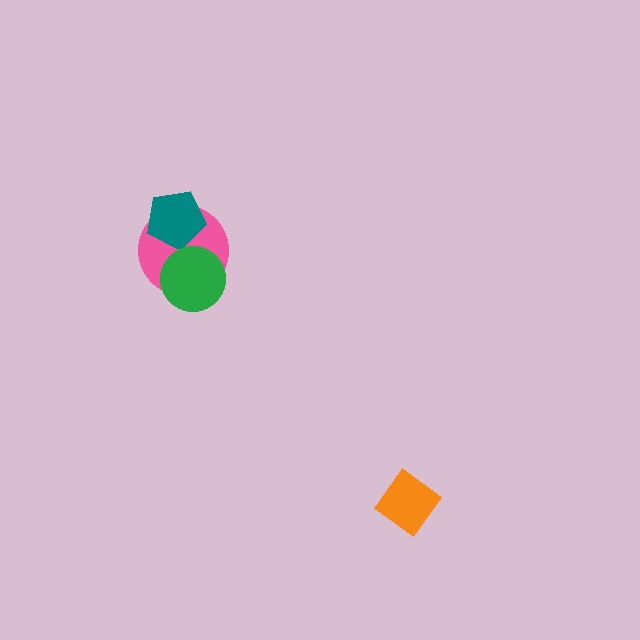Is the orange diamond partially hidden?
No, no other shape covers it.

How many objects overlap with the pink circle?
2 objects overlap with the pink circle.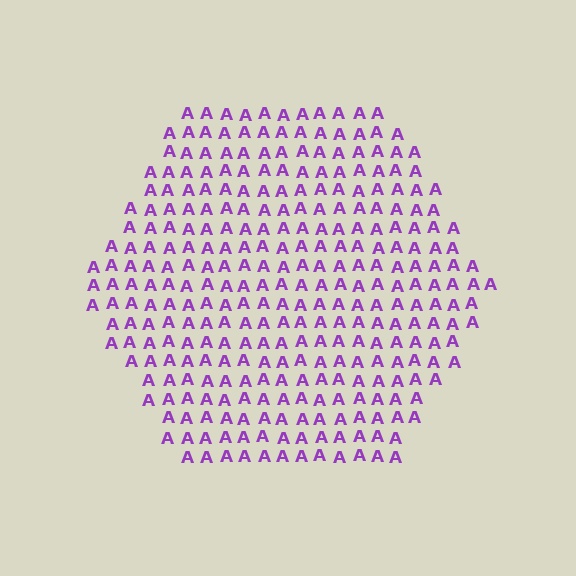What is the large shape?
The large shape is a hexagon.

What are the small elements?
The small elements are letter A's.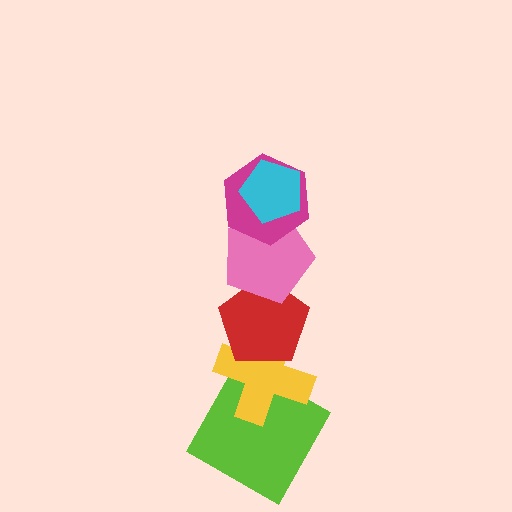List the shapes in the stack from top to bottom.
From top to bottom: the cyan pentagon, the magenta hexagon, the pink pentagon, the red pentagon, the yellow cross, the lime square.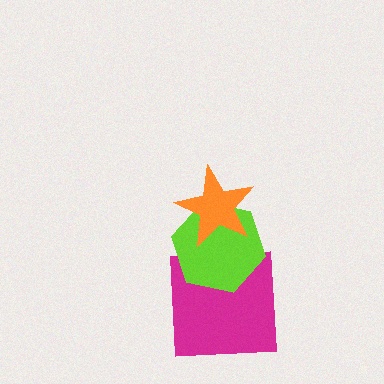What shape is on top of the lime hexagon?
The orange star is on top of the lime hexagon.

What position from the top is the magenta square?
The magenta square is 3rd from the top.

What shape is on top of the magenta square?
The lime hexagon is on top of the magenta square.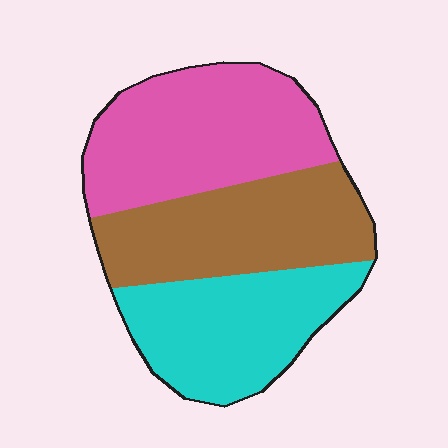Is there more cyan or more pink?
Pink.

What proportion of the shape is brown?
Brown takes up about one third (1/3) of the shape.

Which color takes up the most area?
Pink, at roughly 35%.